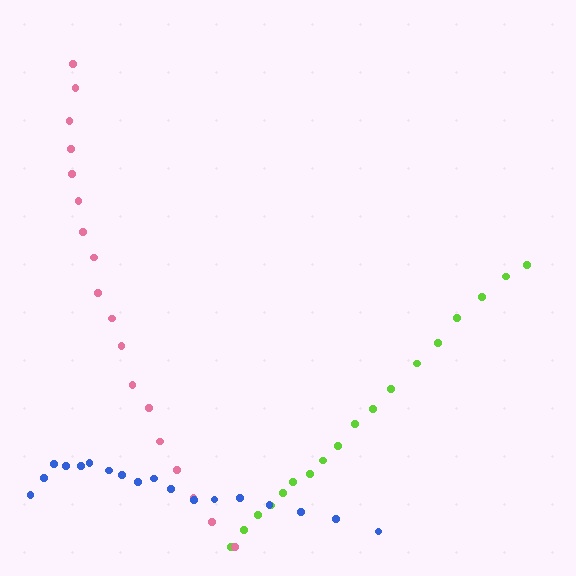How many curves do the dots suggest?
There are 3 distinct paths.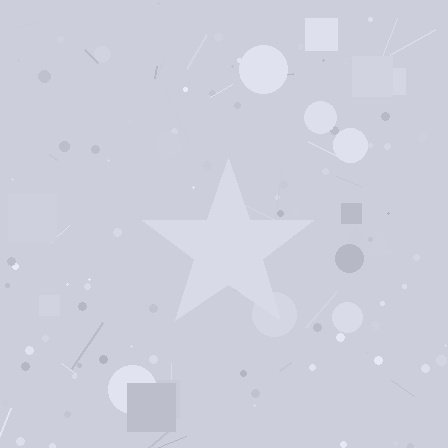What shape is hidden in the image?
A star is hidden in the image.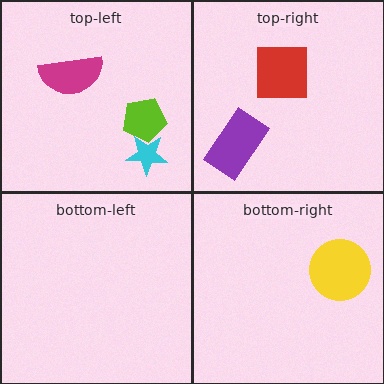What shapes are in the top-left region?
The lime pentagon, the magenta semicircle, the cyan star.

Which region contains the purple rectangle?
The top-right region.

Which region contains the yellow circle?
The bottom-right region.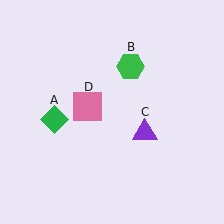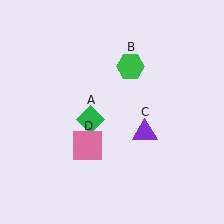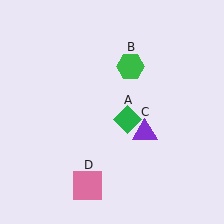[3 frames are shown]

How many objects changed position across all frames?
2 objects changed position: green diamond (object A), pink square (object D).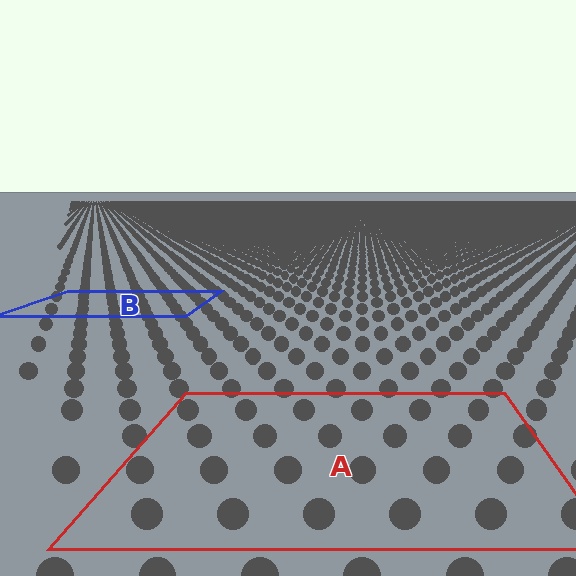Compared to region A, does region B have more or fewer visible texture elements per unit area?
Region B has more texture elements per unit area — they are packed more densely because it is farther away.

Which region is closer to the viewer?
Region A is closer. The texture elements there are larger and more spread out.